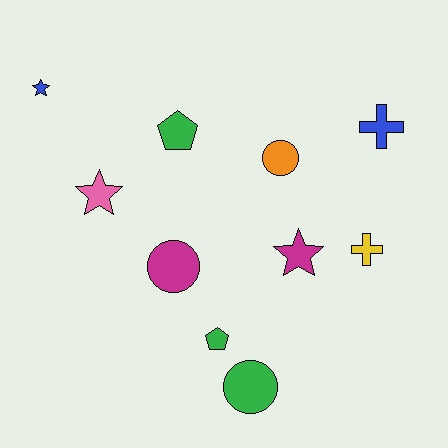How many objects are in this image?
There are 10 objects.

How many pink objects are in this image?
There is 1 pink object.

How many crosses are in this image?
There are 2 crosses.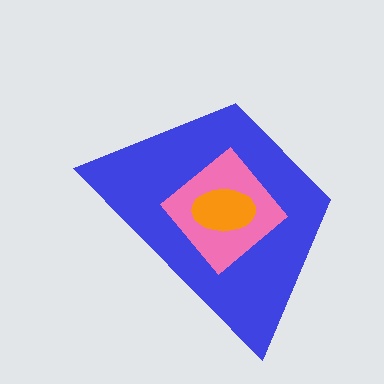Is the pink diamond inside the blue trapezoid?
Yes.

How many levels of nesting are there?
3.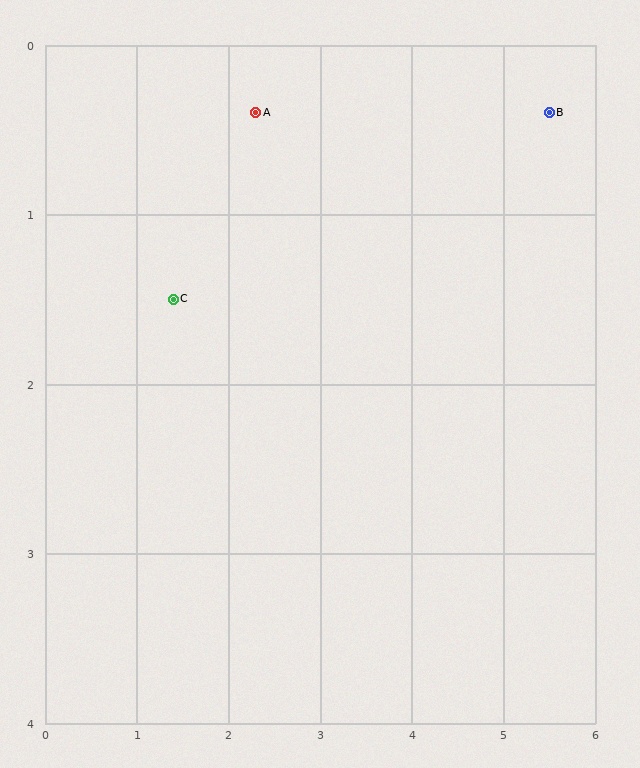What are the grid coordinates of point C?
Point C is at approximately (1.4, 1.5).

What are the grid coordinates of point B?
Point B is at approximately (5.5, 0.4).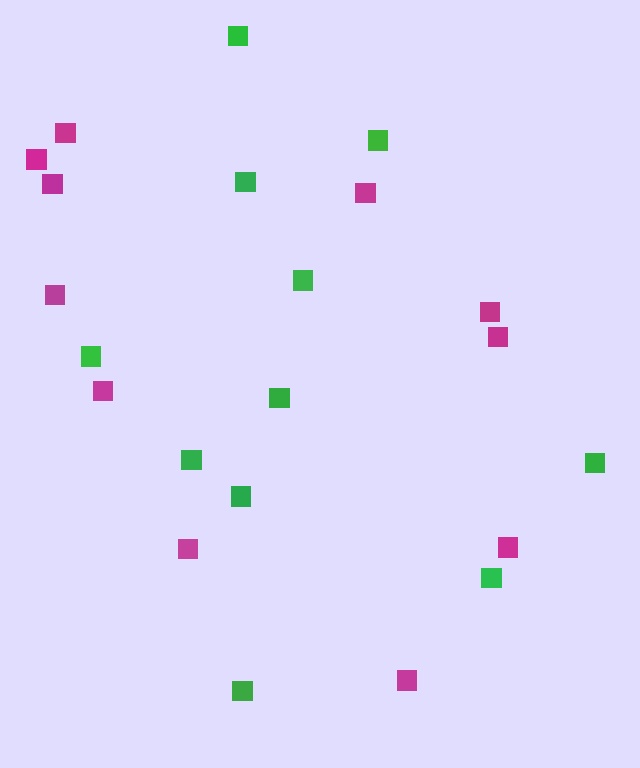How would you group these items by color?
There are 2 groups: one group of green squares (11) and one group of magenta squares (11).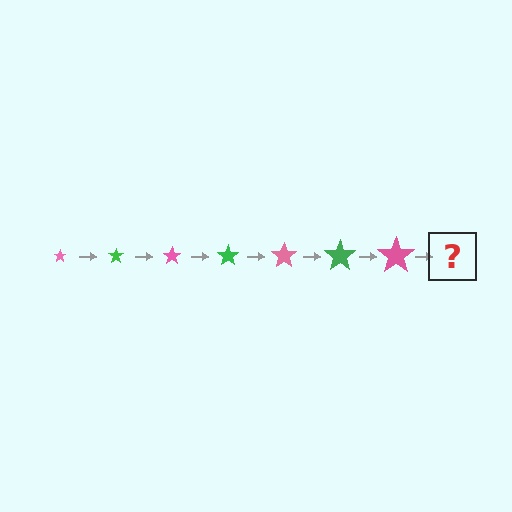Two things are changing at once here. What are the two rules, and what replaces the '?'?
The two rules are that the star grows larger each step and the color cycles through pink and green. The '?' should be a green star, larger than the previous one.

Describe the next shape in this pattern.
It should be a green star, larger than the previous one.